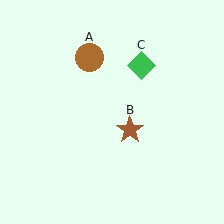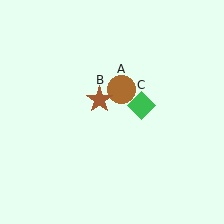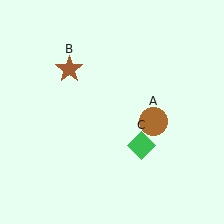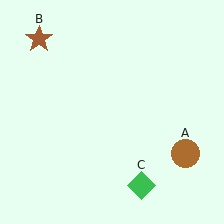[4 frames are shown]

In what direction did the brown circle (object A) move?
The brown circle (object A) moved down and to the right.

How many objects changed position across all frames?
3 objects changed position: brown circle (object A), brown star (object B), green diamond (object C).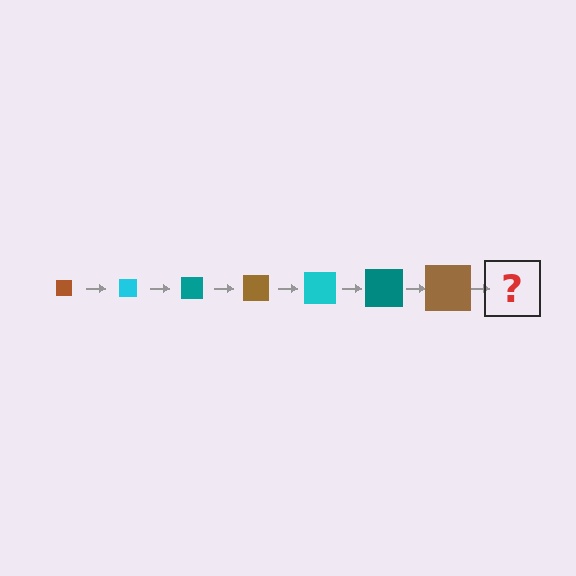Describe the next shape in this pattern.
It should be a cyan square, larger than the previous one.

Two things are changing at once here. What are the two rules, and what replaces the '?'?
The two rules are that the square grows larger each step and the color cycles through brown, cyan, and teal. The '?' should be a cyan square, larger than the previous one.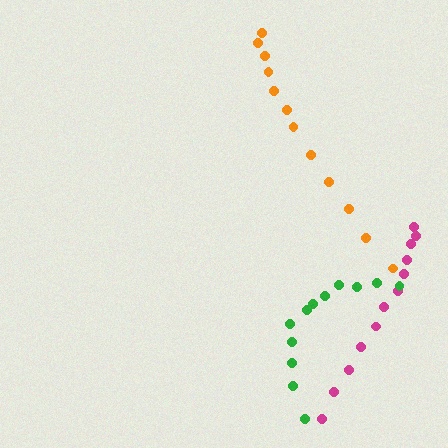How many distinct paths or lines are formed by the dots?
There are 3 distinct paths.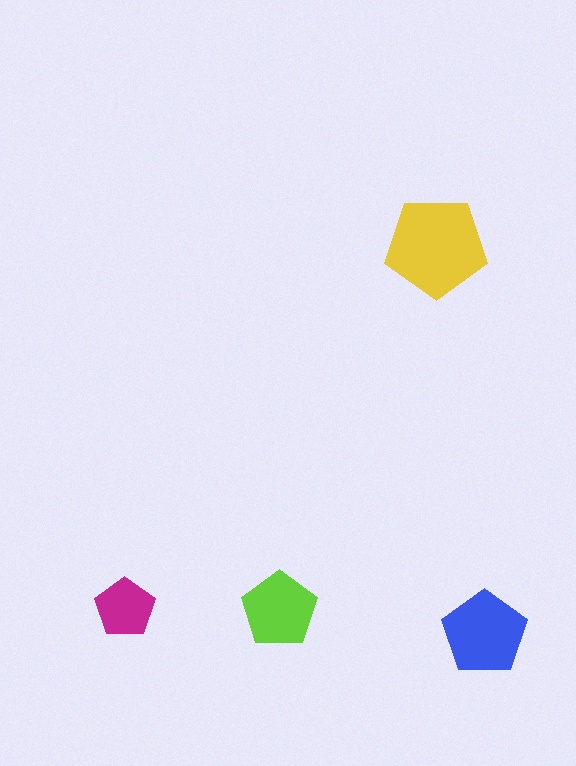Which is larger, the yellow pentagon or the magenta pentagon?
The yellow one.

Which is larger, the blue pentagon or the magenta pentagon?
The blue one.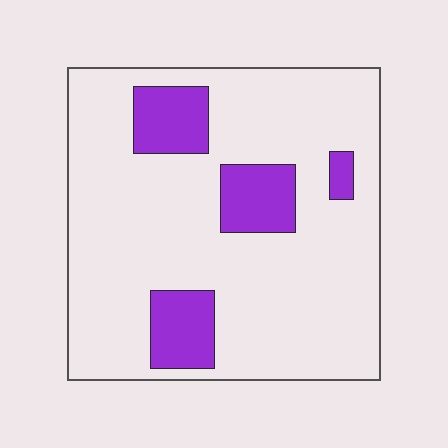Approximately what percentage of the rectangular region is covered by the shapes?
Approximately 15%.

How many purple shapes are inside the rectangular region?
4.